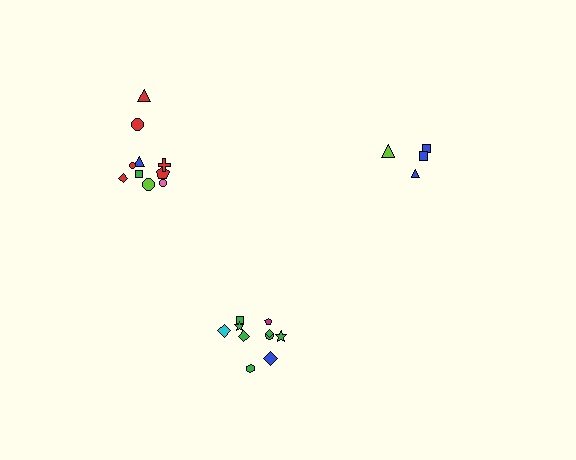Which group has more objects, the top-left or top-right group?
The top-left group.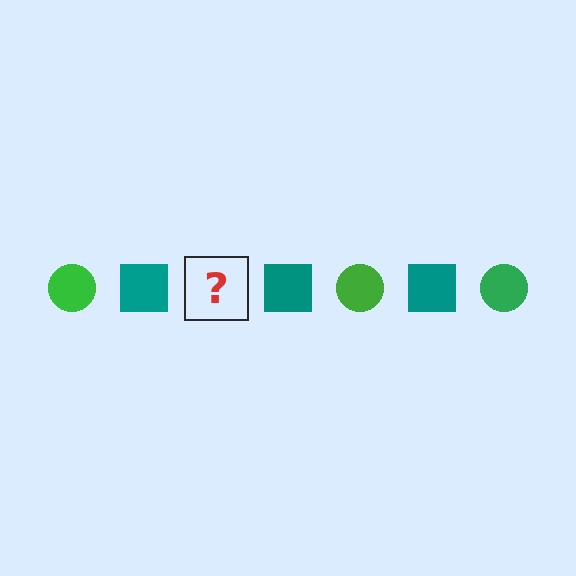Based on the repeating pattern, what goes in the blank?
The blank should be a green circle.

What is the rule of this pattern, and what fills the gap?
The rule is that the pattern alternates between green circle and teal square. The gap should be filled with a green circle.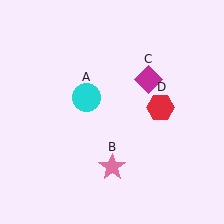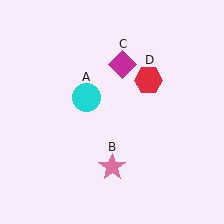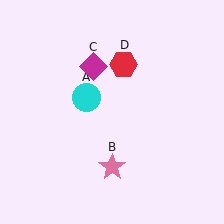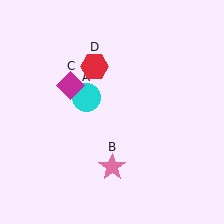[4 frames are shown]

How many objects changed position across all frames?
2 objects changed position: magenta diamond (object C), red hexagon (object D).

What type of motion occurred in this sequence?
The magenta diamond (object C), red hexagon (object D) rotated counterclockwise around the center of the scene.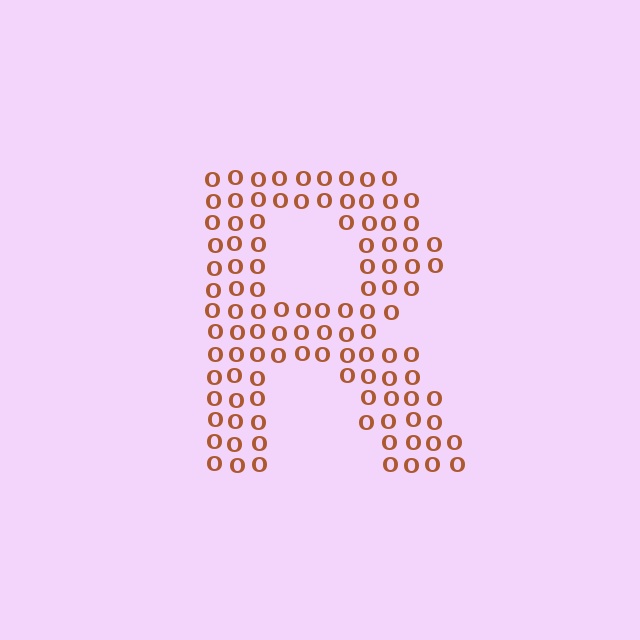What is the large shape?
The large shape is the letter R.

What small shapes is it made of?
It is made of small letter O's.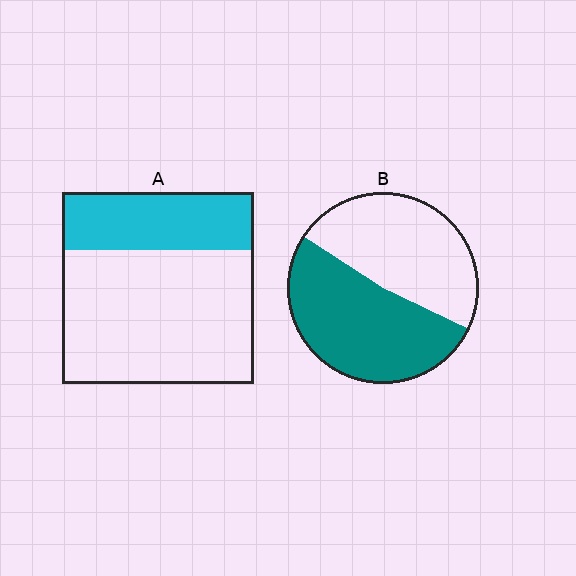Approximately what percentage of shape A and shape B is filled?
A is approximately 30% and B is approximately 50%.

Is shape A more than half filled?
No.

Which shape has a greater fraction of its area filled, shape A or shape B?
Shape B.